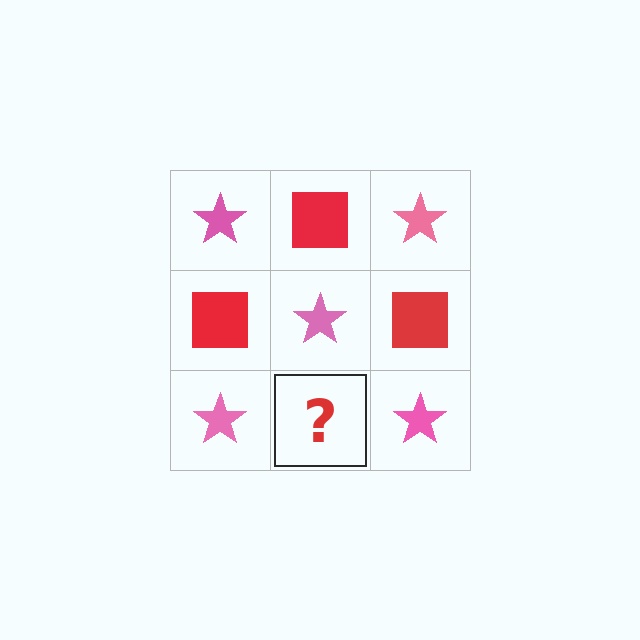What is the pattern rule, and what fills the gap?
The rule is that it alternates pink star and red square in a checkerboard pattern. The gap should be filled with a red square.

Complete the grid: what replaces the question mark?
The question mark should be replaced with a red square.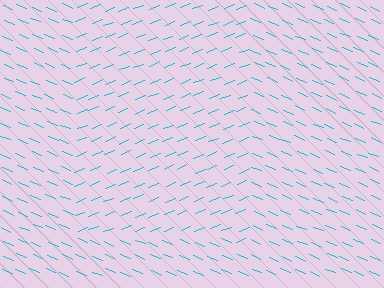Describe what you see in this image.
The image is filled with small cyan line segments. A rectangle region in the image has lines oriented differently from the surrounding lines, creating a visible texture boundary.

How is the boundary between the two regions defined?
The boundary is defined purely by a change in line orientation (approximately 45 degrees difference). All lines are the same color and thickness.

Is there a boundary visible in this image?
Yes, there is a texture boundary formed by a change in line orientation.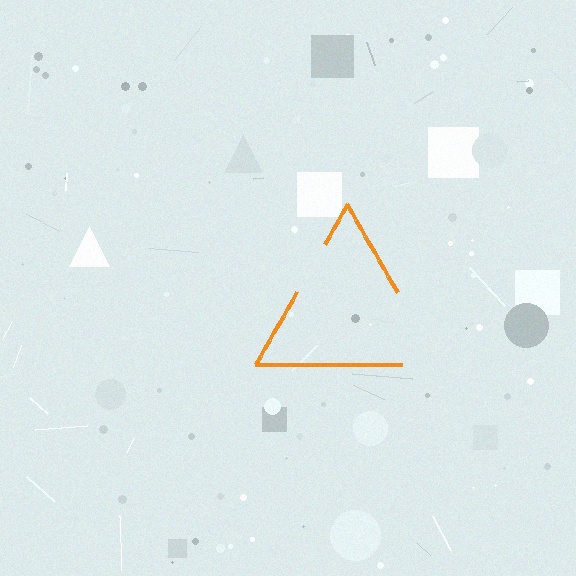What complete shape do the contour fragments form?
The contour fragments form a triangle.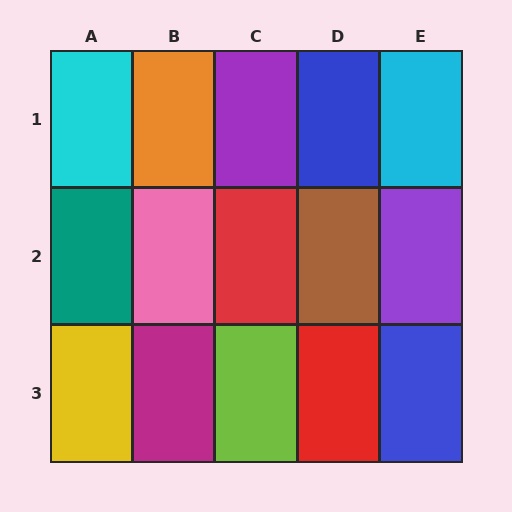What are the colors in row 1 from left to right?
Cyan, orange, purple, blue, cyan.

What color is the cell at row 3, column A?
Yellow.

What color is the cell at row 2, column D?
Brown.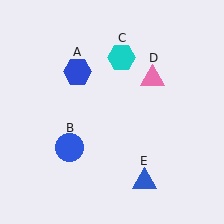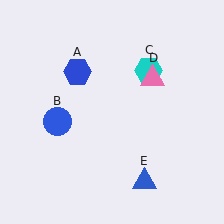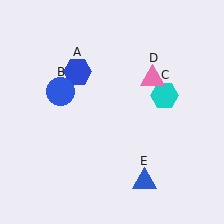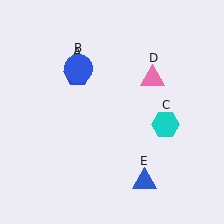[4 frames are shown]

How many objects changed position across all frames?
2 objects changed position: blue circle (object B), cyan hexagon (object C).